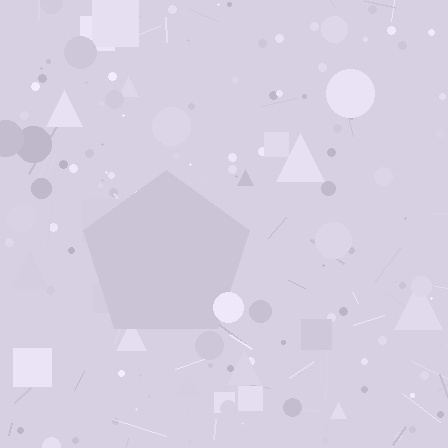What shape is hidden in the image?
A pentagon is hidden in the image.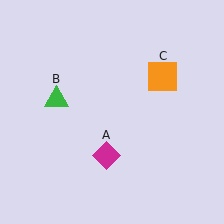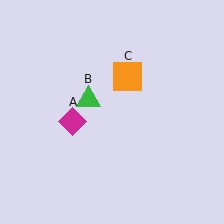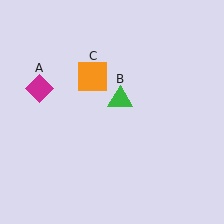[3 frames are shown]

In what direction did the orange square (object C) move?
The orange square (object C) moved left.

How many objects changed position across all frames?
3 objects changed position: magenta diamond (object A), green triangle (object B), orange square (object C).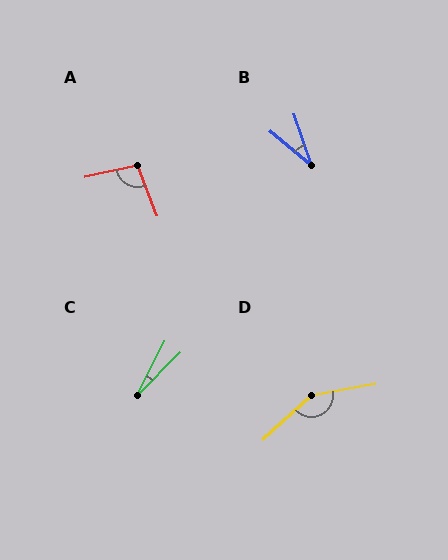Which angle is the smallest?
C, at approximately 18 degrees.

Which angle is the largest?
D, at approximately 148 degrees.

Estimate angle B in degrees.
Approximately 32 degrees.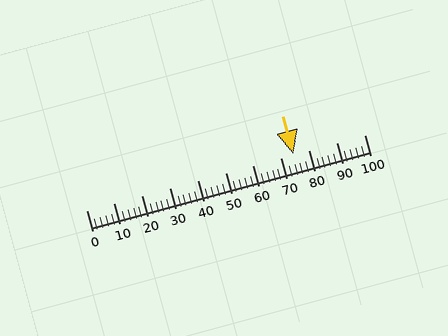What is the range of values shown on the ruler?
The ruler shows values from 0 to 100.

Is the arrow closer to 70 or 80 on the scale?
The arrow is closer to 70.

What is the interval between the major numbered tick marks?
The major tick marks are spaced 10 units apart.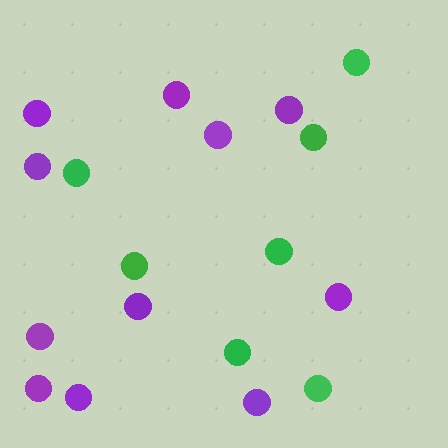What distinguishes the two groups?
There are 2 groups: one group of green circles (7) and one group of purple circles (11).